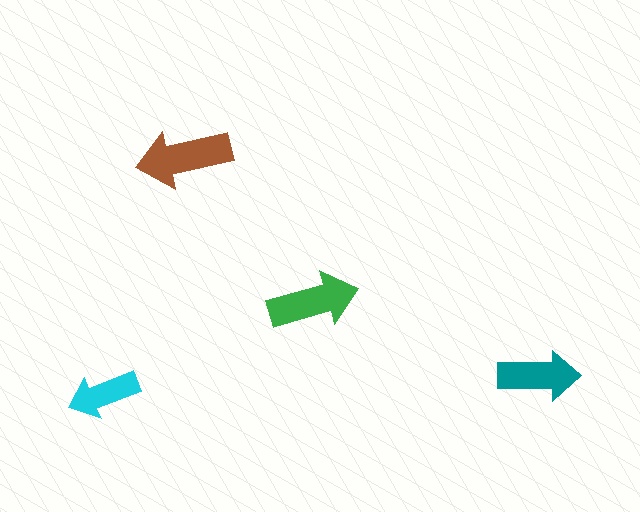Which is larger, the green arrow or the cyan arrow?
The green one.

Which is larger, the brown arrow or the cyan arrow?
The brown one.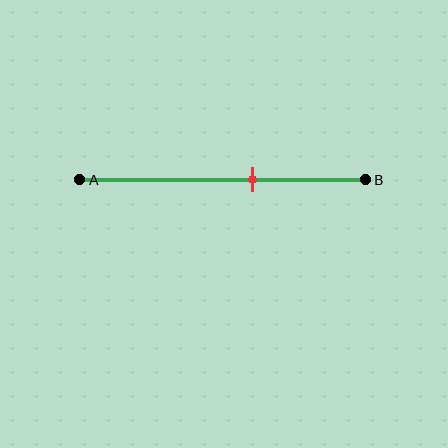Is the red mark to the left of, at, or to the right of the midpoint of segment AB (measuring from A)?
The red mark is to the right of the midpoint of segment AB.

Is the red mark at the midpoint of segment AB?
No, the mark is at about 60% from A, not at the 50% midpoint.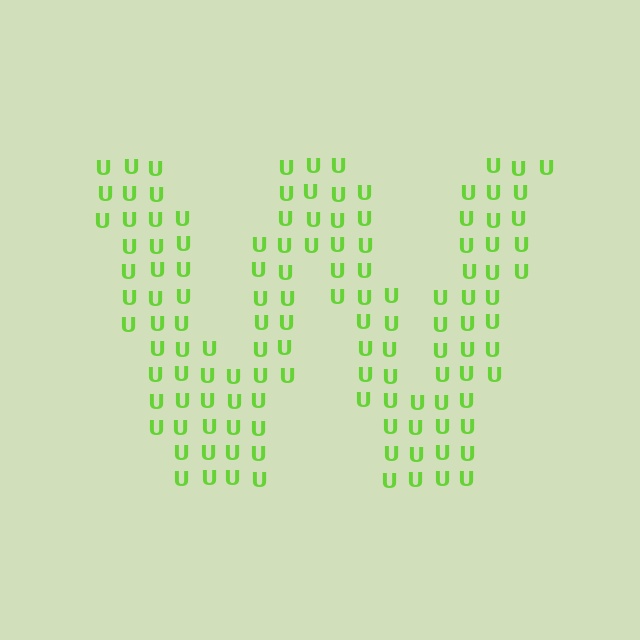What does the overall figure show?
The overall figure shows the letter W.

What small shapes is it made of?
It is made of small letter U's.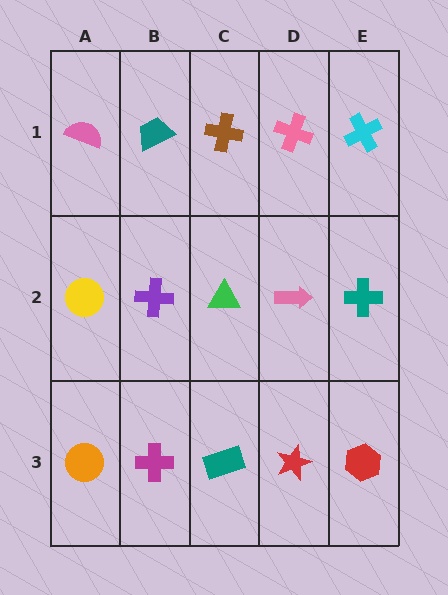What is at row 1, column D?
A pink cross.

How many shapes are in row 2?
5 shapes.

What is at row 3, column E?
A red hexagon.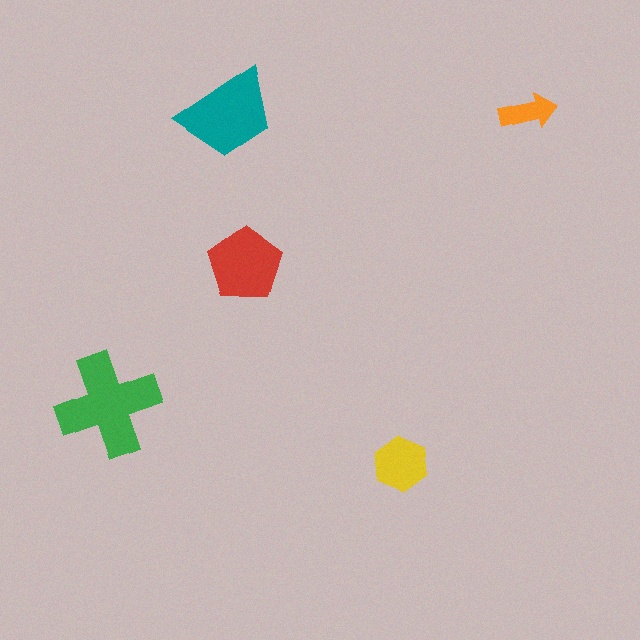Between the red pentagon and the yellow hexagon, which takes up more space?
The red pentagon.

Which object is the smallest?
The orange arrow.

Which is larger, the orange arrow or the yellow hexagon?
The yellow hexagon.